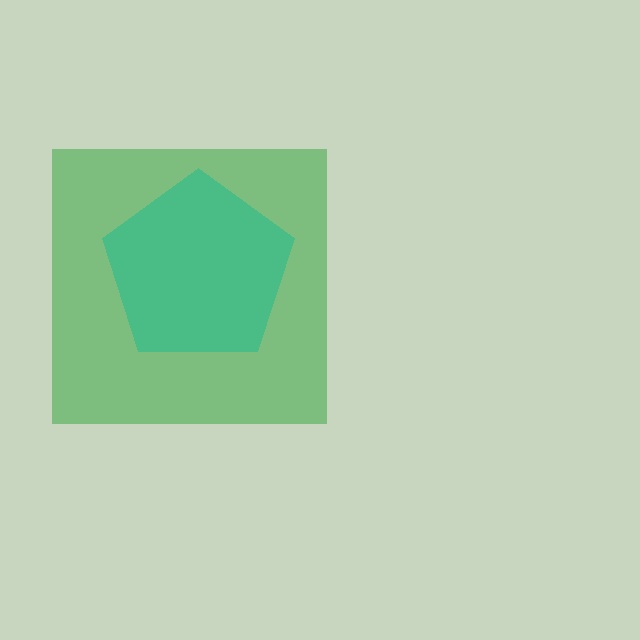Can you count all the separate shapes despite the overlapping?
Yes, there are 2 separate shapes.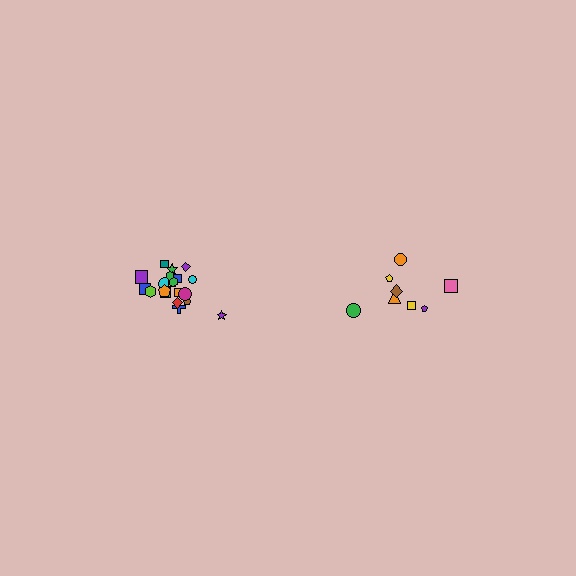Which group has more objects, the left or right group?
The left group.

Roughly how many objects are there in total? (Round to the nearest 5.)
Roughly 30 objects in total.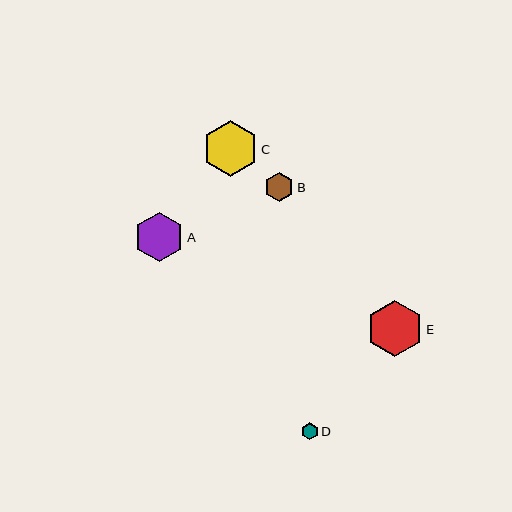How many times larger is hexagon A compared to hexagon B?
Hexagon A is approximately 1.7 times the size of hexagon B.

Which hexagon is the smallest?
Hexagon D is the smallest with a size of approximately 17 pixels.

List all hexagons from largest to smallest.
From largest to smallest: E, C, A, B, D.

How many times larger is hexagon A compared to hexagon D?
Hexagon A is approximately 3.0 times the size of hexagon D.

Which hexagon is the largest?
Hexagon E is the largest with a size of approximately 57 pixels.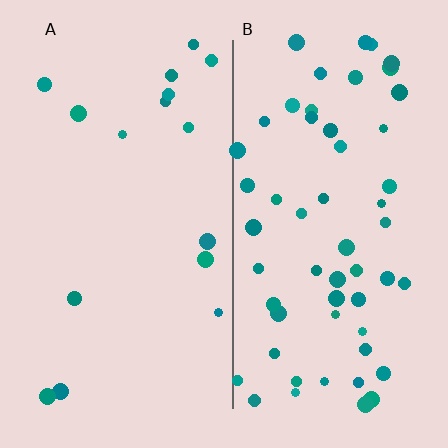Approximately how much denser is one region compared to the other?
Approximately 3.5× — region B over region A.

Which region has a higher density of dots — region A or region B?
B (the right).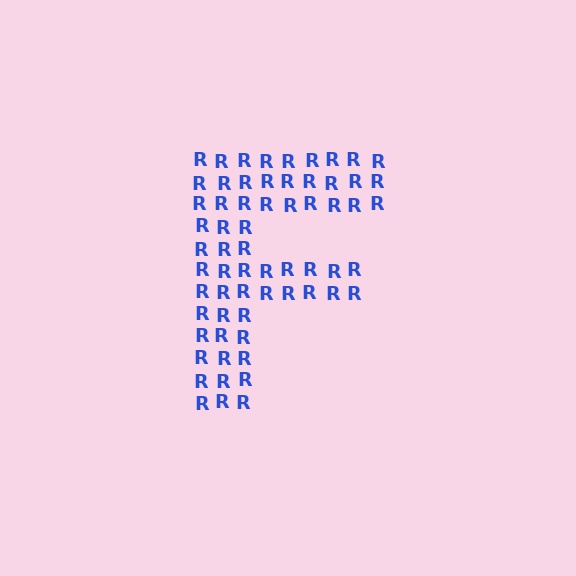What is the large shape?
The large shape is the letter F.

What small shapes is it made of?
It is made of small letter R's.